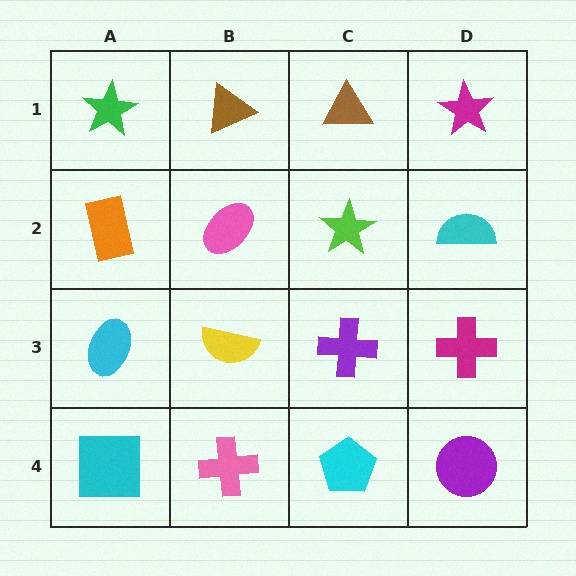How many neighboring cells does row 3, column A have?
3.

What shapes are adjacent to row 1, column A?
An orange rectangle (row 2, column A), a brown triangle (row 1, column B).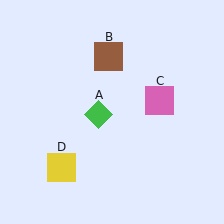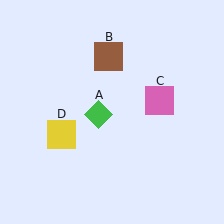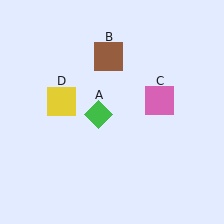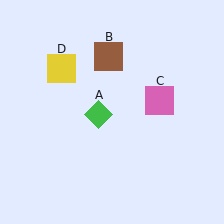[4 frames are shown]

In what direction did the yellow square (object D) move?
The yellow square (object D) moved up.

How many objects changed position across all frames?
1 object changed position: yellow square (object D).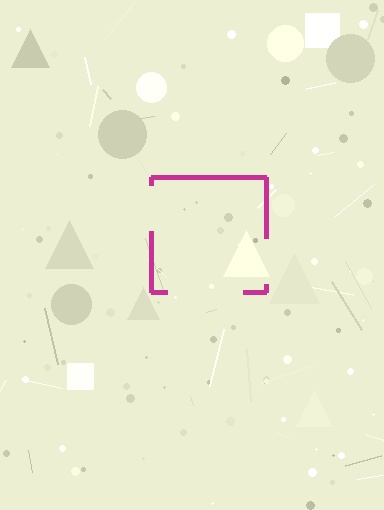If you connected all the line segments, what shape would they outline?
They would outline a square.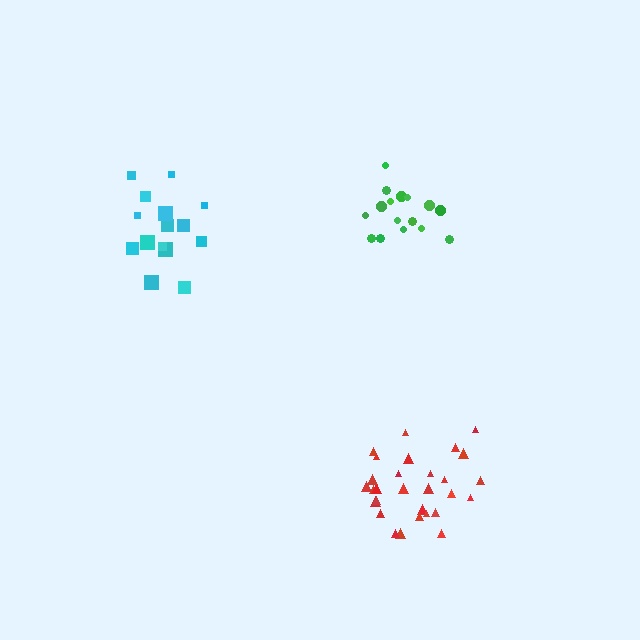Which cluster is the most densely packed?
Red.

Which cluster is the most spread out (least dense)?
Cyan.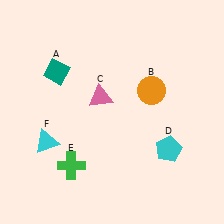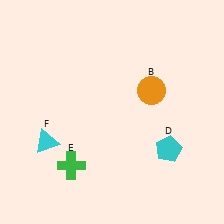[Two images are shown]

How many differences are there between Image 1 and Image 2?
There are 2 differences between the two images.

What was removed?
The teal diamond (A), the pink triangle (C) were removed in Image 2.